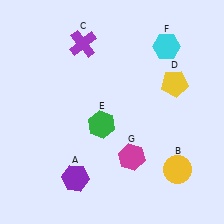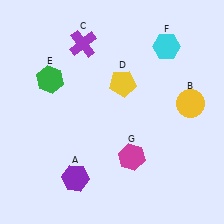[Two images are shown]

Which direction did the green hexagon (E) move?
The green hexagon (E) moved left.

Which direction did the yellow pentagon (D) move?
The yellow pentagon (D) moved left.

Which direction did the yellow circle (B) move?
The yellow circle (B) moved up.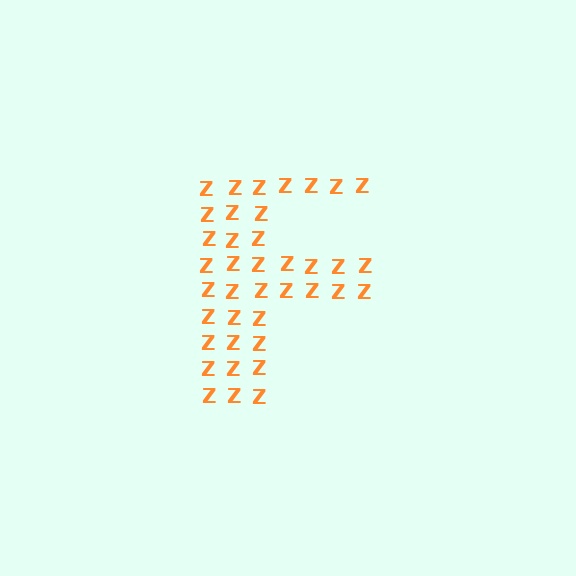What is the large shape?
The large shape is the letter F.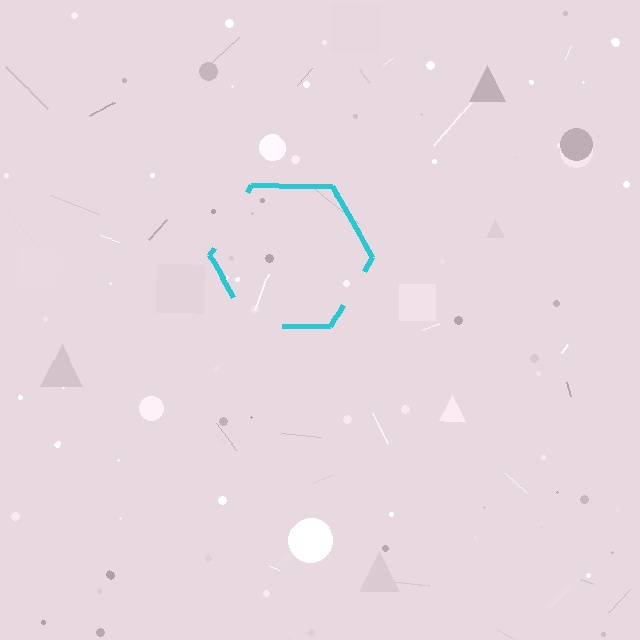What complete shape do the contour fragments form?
The contour fragments form a hexagon.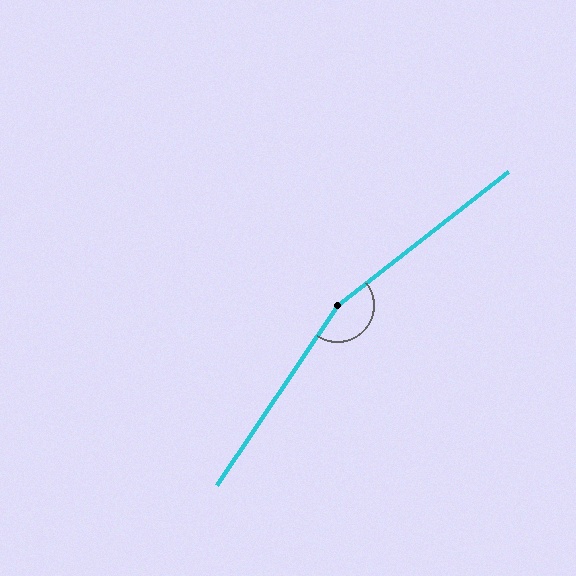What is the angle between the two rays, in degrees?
Approximately 162 degrees.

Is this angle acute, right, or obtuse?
It is obtuse.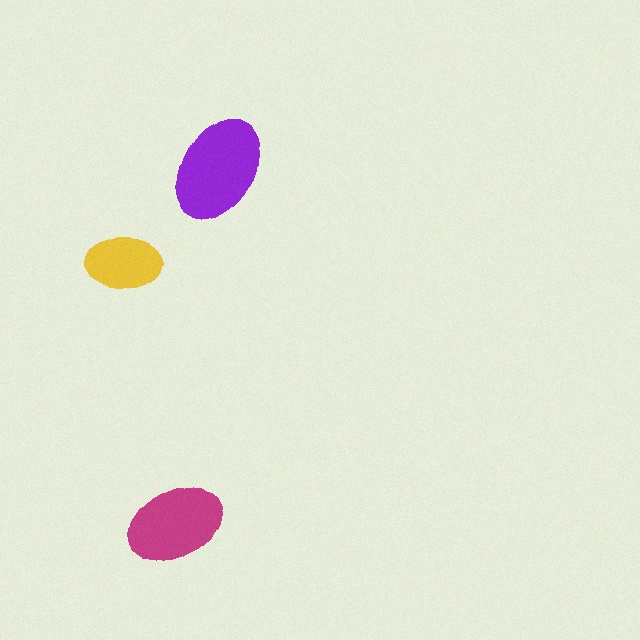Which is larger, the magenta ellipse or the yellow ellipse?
The magenta one.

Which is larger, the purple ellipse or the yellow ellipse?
The purple one.